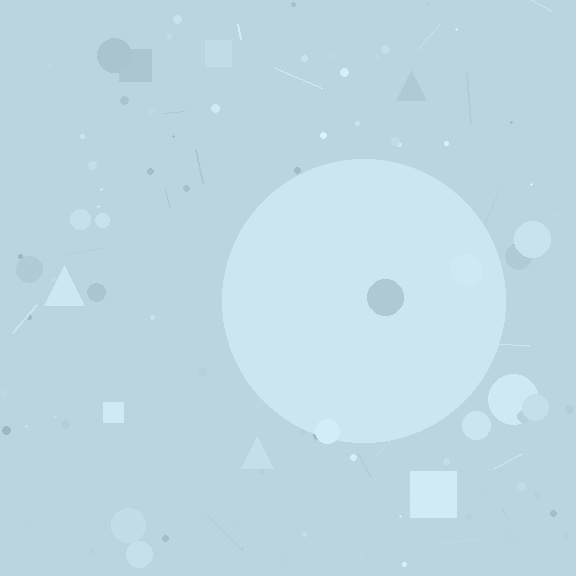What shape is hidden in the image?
A circle is hidden in the image.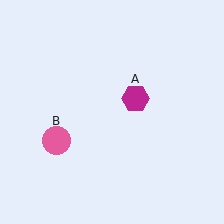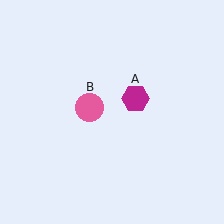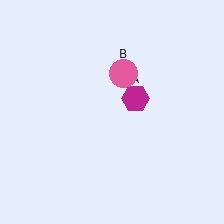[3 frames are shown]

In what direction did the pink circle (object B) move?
The pink circle (object B) moved up and to the right.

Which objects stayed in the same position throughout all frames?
Magenta hexagon (object A) remained stationary.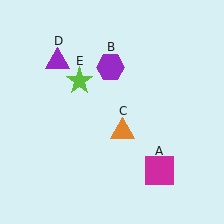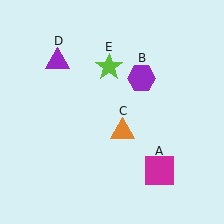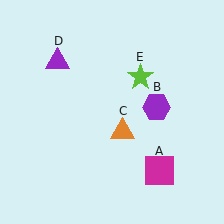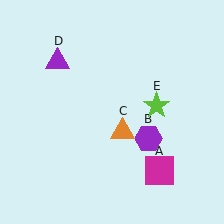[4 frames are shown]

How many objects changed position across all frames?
2 objects changed position: purple hexagon (object B), lime star (object E).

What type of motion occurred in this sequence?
The purple hexagon (object B), lime star (object E) rotated clockwise around the center of the scene.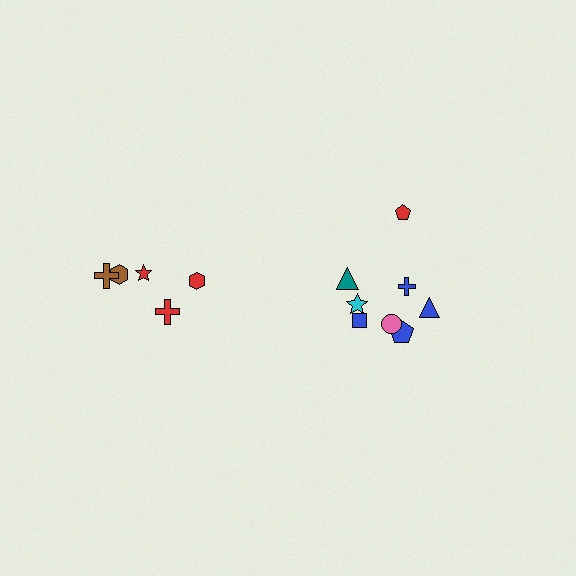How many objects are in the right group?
There are 8 objects.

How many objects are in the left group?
There are 5 objects.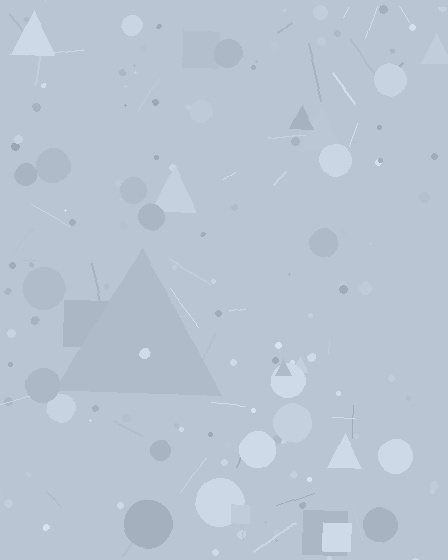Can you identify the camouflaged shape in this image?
The camouflaged shape is a triangle.